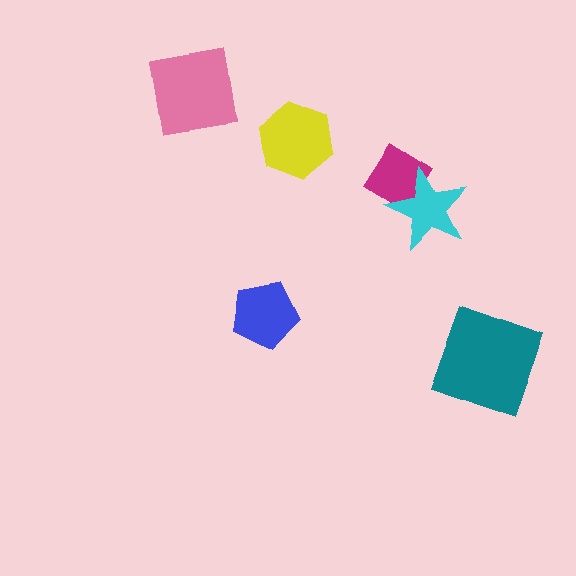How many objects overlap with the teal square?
0 objects overlap with the teal square.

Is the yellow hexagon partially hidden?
No, no other shape covers it.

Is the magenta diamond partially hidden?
Yes, it is partially covered by another shape.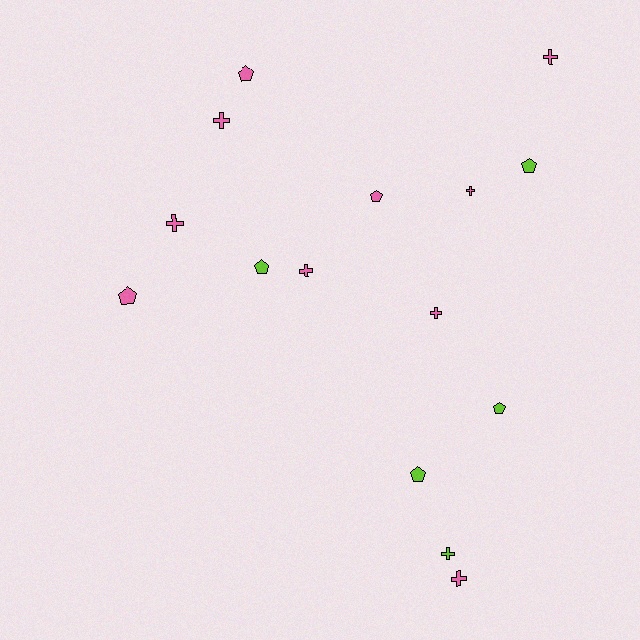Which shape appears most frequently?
Cross, with 8 objects.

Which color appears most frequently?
Pink, with 10 objects.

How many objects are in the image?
There are 15 objects.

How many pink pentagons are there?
There are 3 pink pentagons.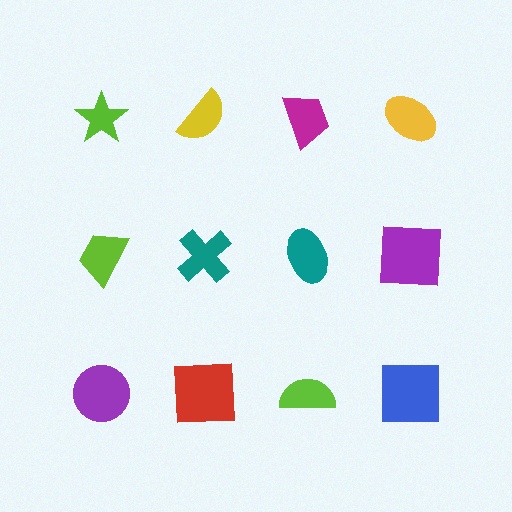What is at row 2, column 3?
A teal ellipse.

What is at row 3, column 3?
A lime semicircle.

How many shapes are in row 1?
4 shapes.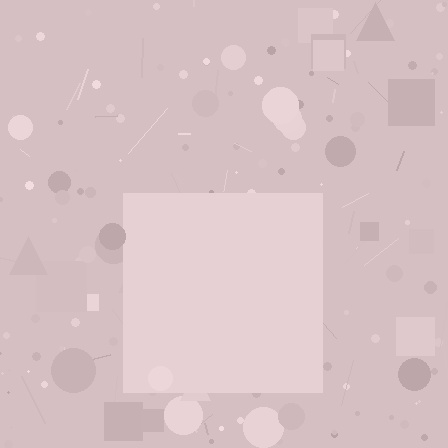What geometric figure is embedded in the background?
A square is embedded in the background.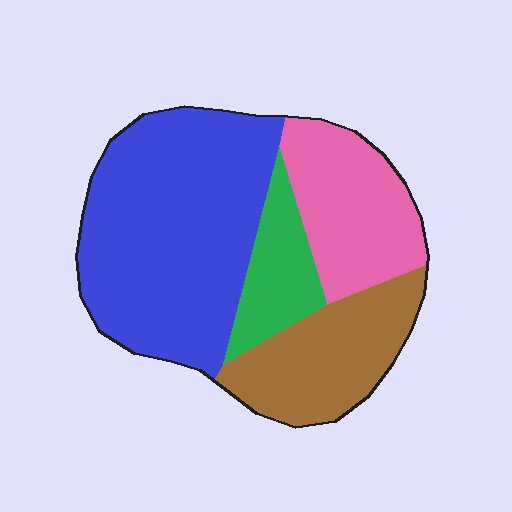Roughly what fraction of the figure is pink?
Pink covers around 20% of the figure.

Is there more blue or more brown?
Blue.